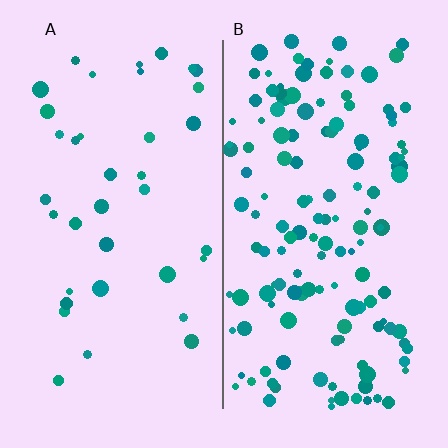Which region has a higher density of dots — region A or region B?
B (the right).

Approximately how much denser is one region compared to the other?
Approximately 3.8× — region B over region A.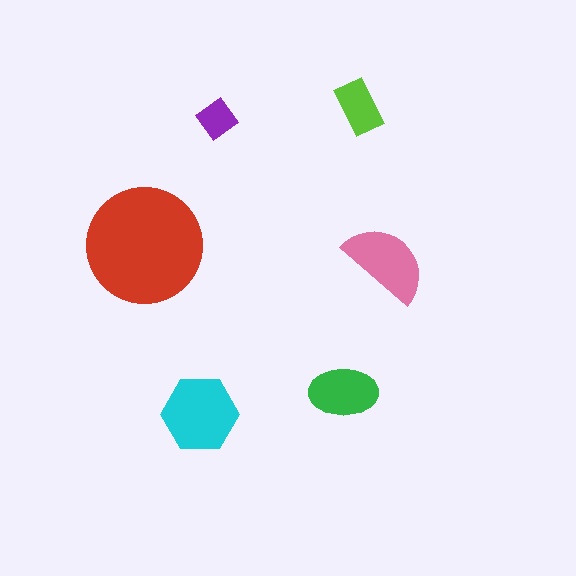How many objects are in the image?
There are 6 objects in the image.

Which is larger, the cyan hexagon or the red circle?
The red circle.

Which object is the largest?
The red circle.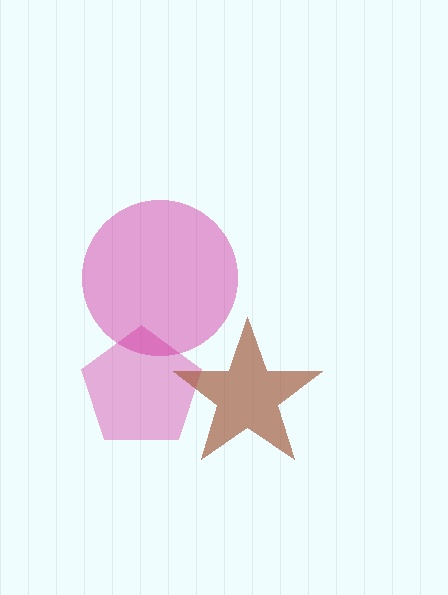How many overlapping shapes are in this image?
There are 3 overlapping shapes in the image.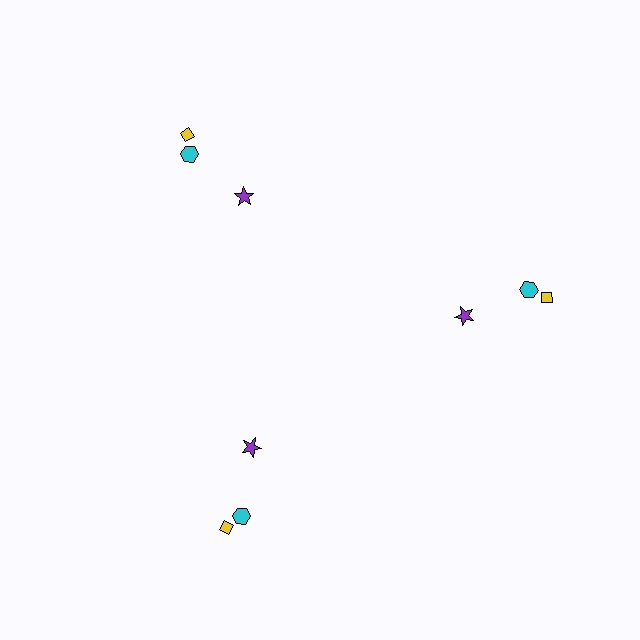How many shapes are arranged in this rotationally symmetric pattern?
There are 9 shapes, arranged in 3 groups of 3.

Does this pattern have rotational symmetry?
Yes, this pattern has 3-fold rotational symmetry. It looks the same after rotating 120 degrees around the center.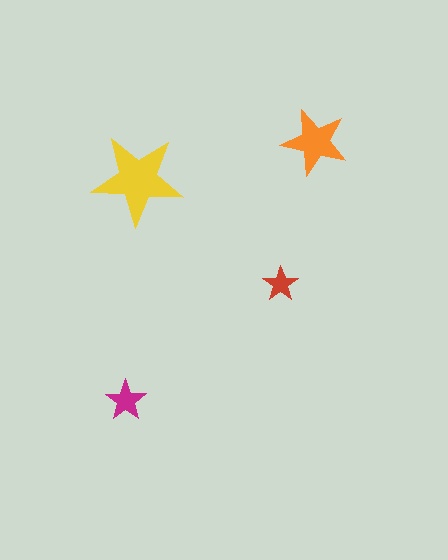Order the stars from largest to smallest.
the yellow one, the orange one, the magenta one, the red one.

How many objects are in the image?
There are 4 objects in the image.